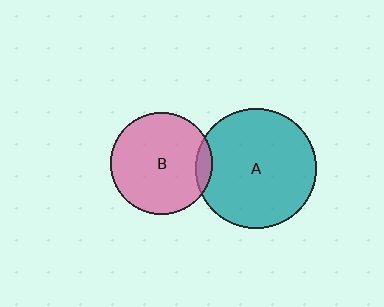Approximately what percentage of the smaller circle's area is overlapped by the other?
Approximately 10%.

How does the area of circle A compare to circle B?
Approximately 1.4 times.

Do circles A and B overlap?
Yes.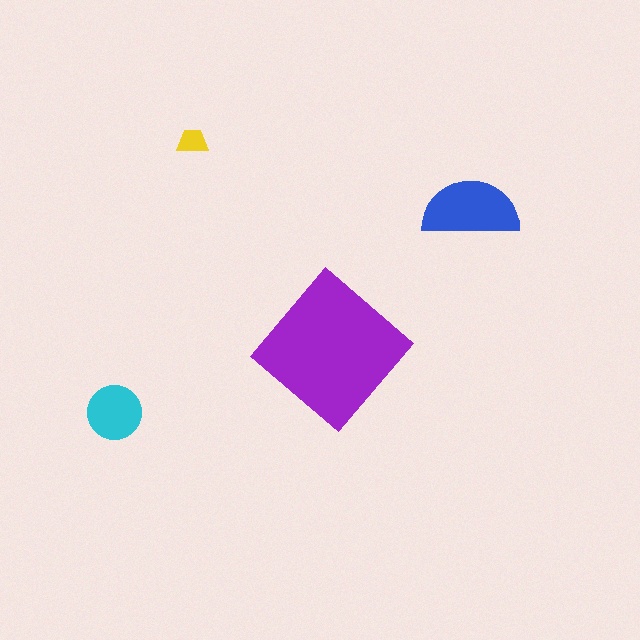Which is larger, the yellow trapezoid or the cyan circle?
The cyan circle.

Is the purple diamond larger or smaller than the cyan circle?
Larger.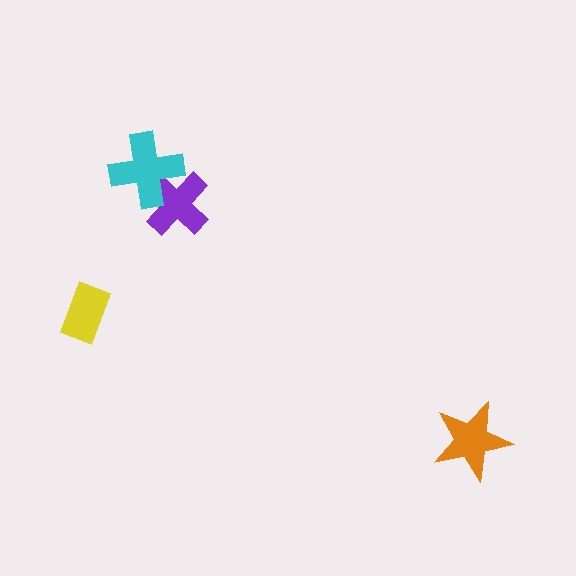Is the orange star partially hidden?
No, no other shape covers it.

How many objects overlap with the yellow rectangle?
0 objects overlap with the yellow rectangle.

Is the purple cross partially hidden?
Yes, it is partially covered by another shape.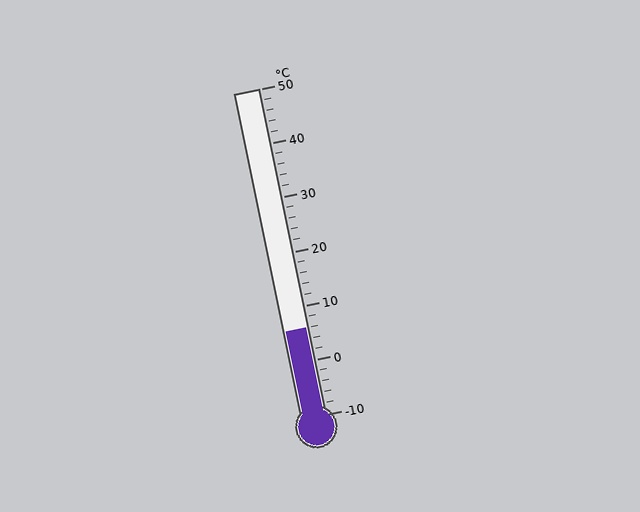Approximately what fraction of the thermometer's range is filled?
The thermometer is filled to approximately 25% of its range.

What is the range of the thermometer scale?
The thermometer scale ranges from -10°C to 50°C.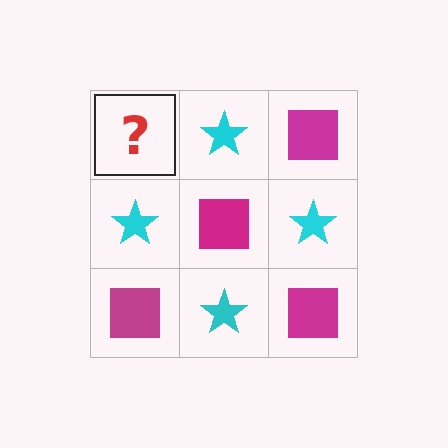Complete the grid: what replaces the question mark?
The question mark should be replaced with a magenta square.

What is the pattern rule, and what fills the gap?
The rule is that it alternates magenta square and cyan star in a checkerboard pattern. The gap should be filled with a magenta square.